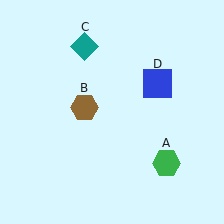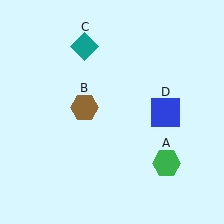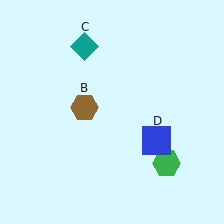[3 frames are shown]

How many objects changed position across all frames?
1 object changed position: blue square (object D).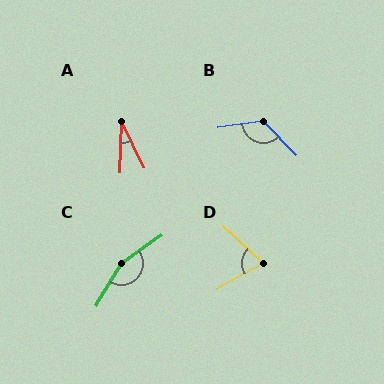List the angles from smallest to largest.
A (28°), D (73°), B (127°), C (156°).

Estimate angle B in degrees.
Approximately 127 degrees.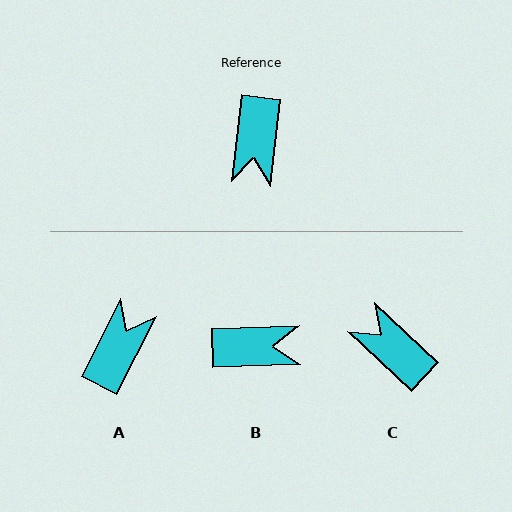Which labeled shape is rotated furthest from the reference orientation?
A, about 160 degrees away.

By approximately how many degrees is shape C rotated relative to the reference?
Approximately 126 degrees clockwise.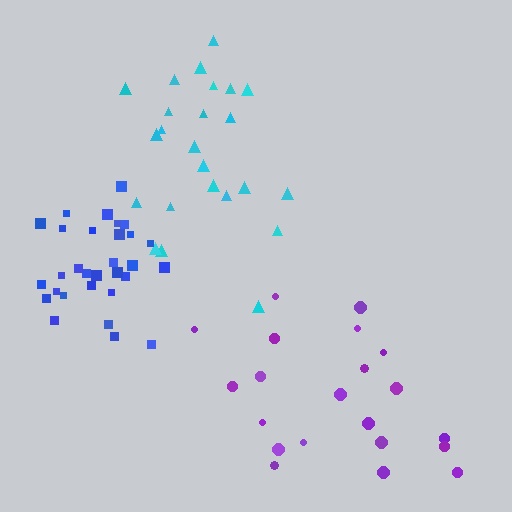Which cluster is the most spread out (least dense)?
Purple.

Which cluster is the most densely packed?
Blue.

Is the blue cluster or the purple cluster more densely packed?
Blue.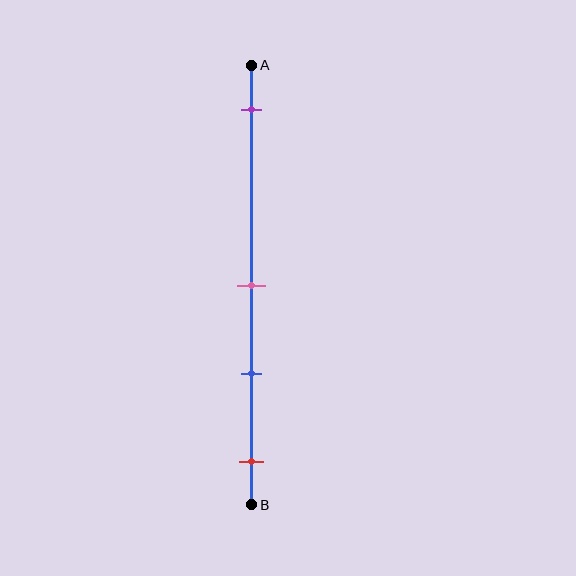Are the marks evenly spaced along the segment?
No, the marks are not evenly spaced.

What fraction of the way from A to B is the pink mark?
The pink mark is approximately 50% (0.5) of the way from A to B.